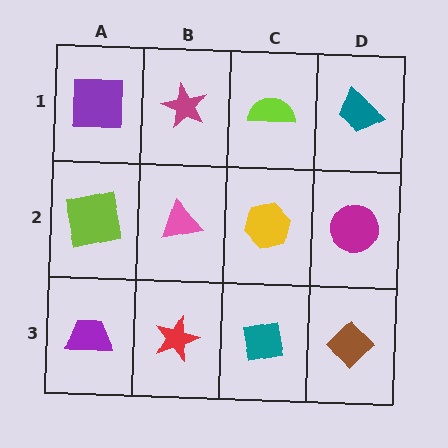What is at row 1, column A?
A purple square.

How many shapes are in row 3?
4 shapes.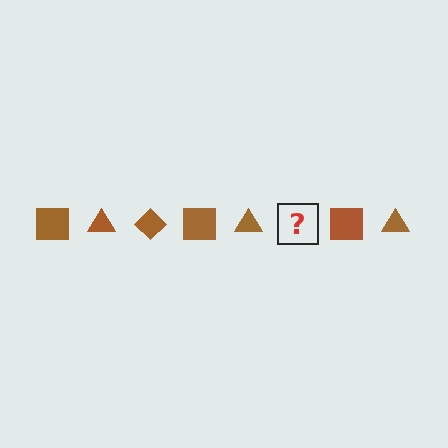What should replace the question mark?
The question mark should be replaced with a brown diamond.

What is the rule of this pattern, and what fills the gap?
The rule is that the pattern cycles through square, triangle, diamond shapes in brown. The gap should be filled with a brown diamond.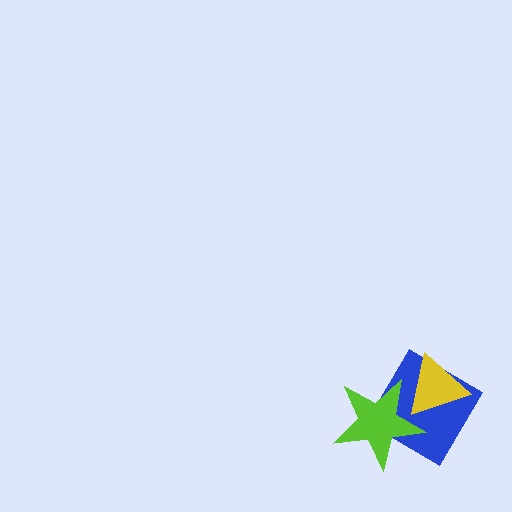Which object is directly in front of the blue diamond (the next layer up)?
The yellow triangle is directly in front of the blue diamond.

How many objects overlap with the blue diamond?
2 objects overlap with the blue diamond.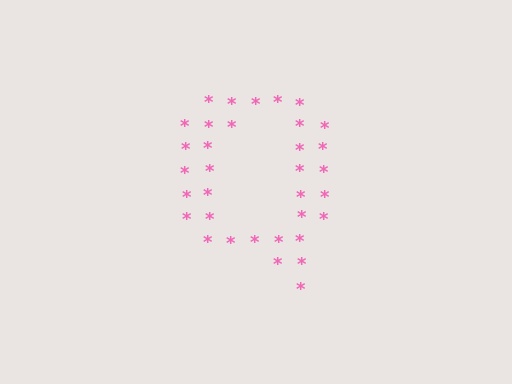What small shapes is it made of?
It is made of small asterisks.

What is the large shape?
The large shape is the letter Q.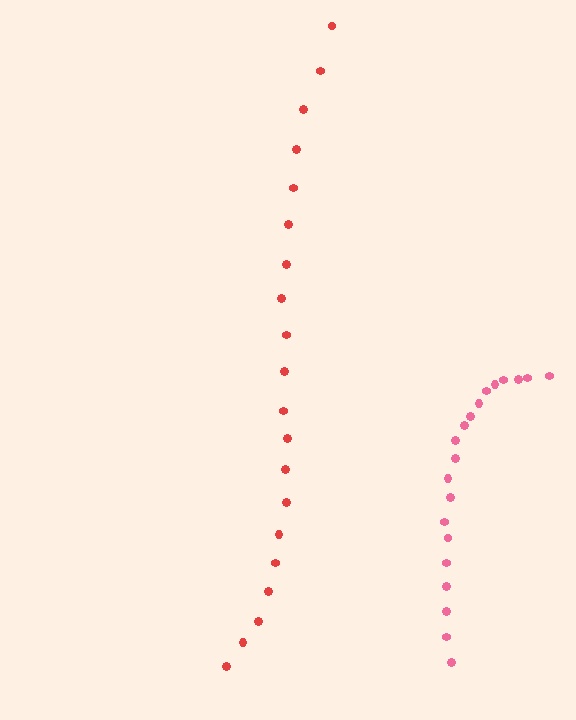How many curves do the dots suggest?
There are 2 distinct paths.